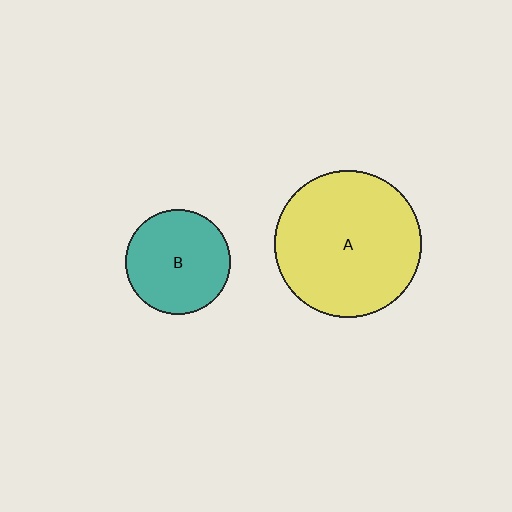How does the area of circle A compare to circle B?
Approximately 1.9 times.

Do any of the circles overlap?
No, none of the circles overlap.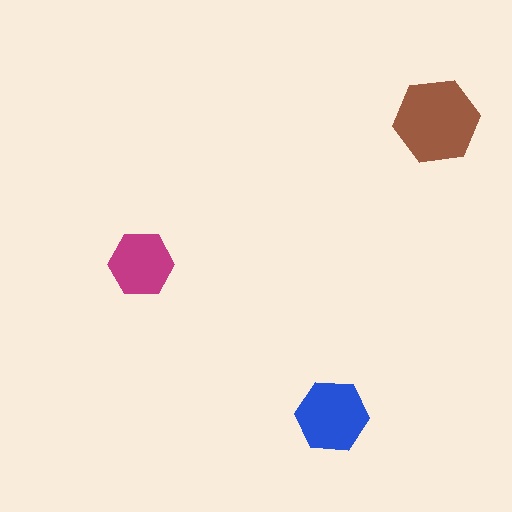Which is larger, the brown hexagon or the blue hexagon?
The brown one.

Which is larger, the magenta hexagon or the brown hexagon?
The brown one.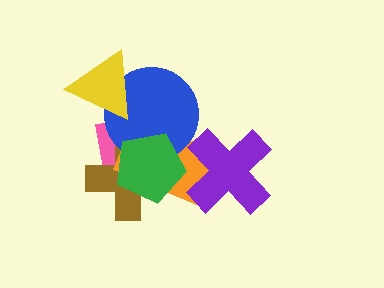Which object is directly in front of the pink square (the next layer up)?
The brown cross is directly in front of the pink square.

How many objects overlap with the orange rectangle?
5 objects overlap with the orange rectangle.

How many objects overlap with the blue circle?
5 objects overlap with the blue circle.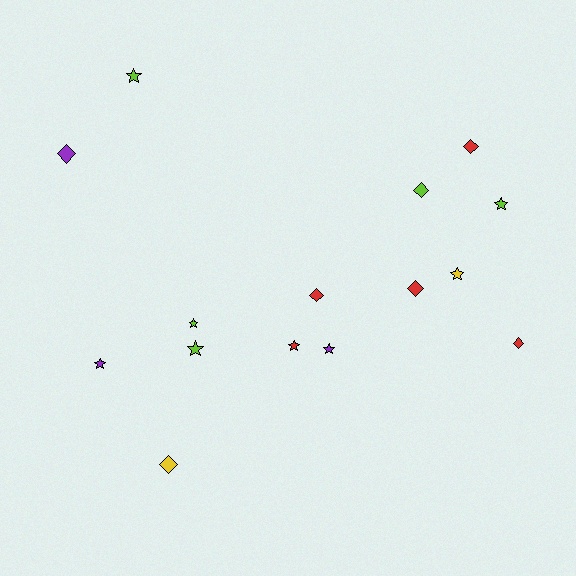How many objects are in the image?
There are 15 objects.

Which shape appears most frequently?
Star, with 8 objects.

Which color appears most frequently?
Lime, with 5 objects.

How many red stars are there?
There is 1 red star.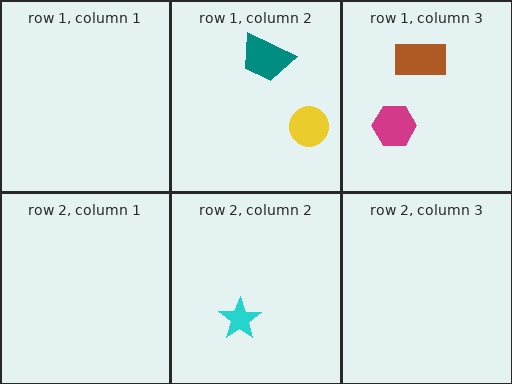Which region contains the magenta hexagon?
The row 1, column 3 region.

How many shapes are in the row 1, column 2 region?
2.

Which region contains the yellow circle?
The row 1, column 2 region.